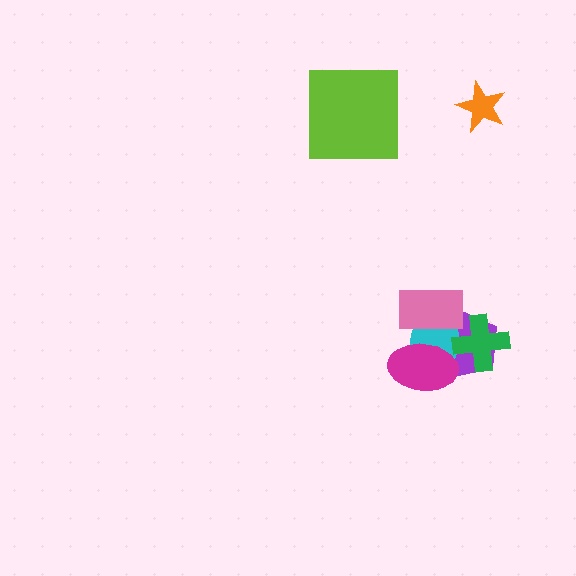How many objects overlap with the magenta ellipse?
3 objects overlap with the magenta ellipse.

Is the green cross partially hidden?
No, no other shape covers it.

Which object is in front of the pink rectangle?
The magenta ellipse is in front of the pink rectangle.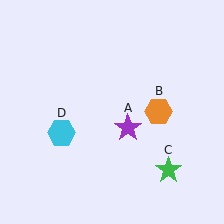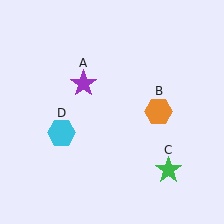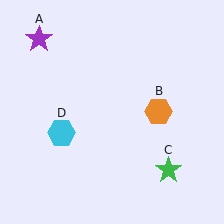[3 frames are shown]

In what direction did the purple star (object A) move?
The purple star (object A) moved up and to the left.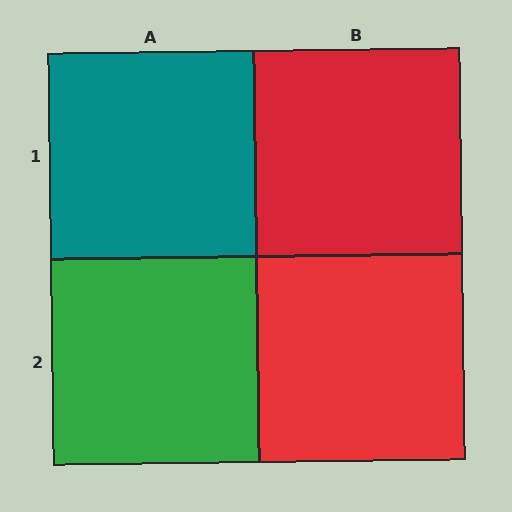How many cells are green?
1 cell is green.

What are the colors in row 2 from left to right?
Green, red.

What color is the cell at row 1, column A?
Teal.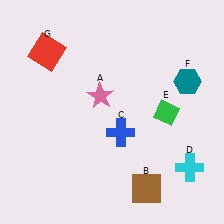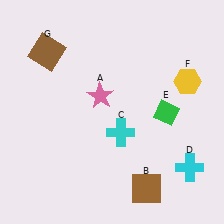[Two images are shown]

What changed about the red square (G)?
In Image 1, G is red. In Image 2, it changed to brown.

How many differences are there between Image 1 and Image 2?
There are 3 differences between the two images.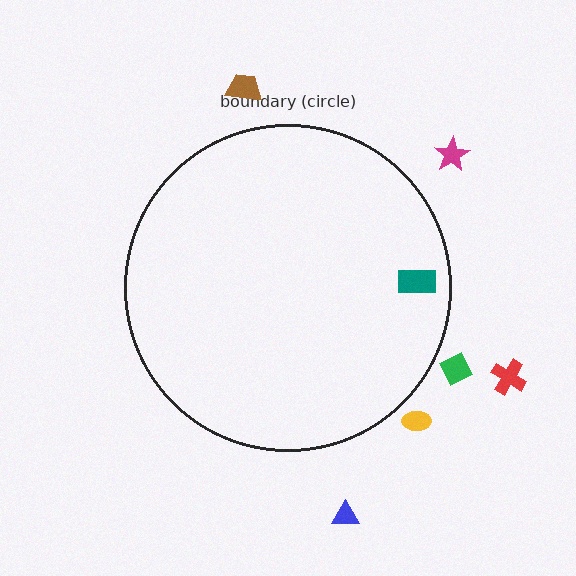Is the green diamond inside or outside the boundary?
Outside.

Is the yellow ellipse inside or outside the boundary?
Outside.